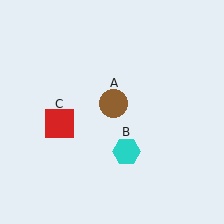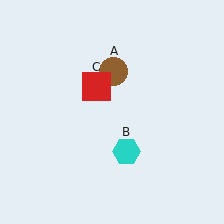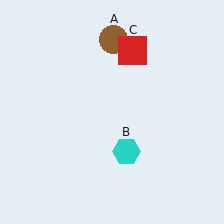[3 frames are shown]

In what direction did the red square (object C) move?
The red square (object C) moved up and to the right.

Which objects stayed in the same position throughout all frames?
Cyan hexagon (object B) remained stationary.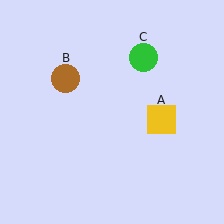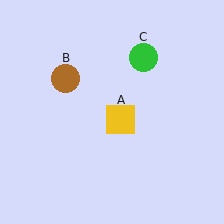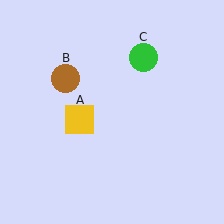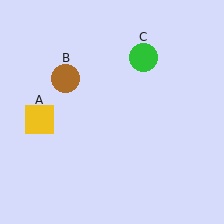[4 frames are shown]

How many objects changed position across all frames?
1 object changed position: yellow square (object A).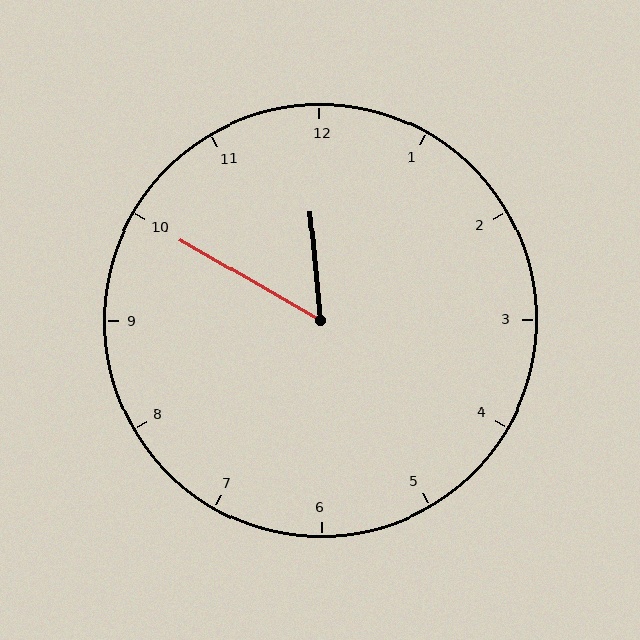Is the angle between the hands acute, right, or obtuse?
It is acute.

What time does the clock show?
11:50.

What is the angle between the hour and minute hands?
Approximately 55 degrees.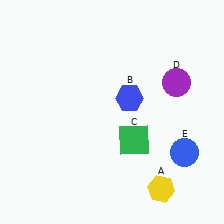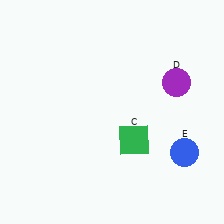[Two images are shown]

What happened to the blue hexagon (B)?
The blue hexagon (B) was removed in Image 2. It was in the top-right area of Image 1.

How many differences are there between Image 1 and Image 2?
There are 2 differences between the two images.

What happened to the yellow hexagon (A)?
The yellow hexagon (A) was removed in Image 2. It was in the bottom-right area of Image 1.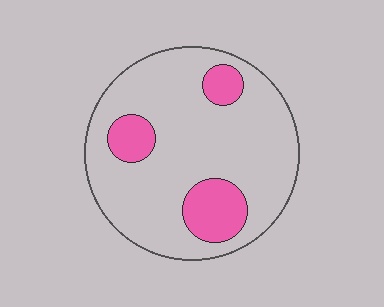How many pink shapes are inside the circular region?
3.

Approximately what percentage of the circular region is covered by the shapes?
Approximately 20%.